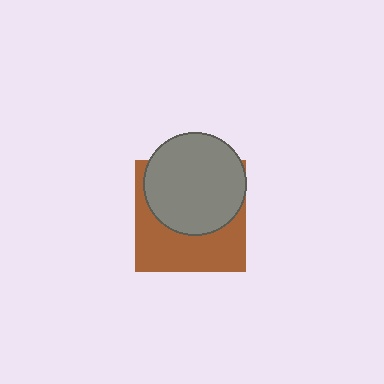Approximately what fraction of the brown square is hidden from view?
Roughly 54% of the brown square is hidden behind the gray circle.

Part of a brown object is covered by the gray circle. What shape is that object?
It is a square.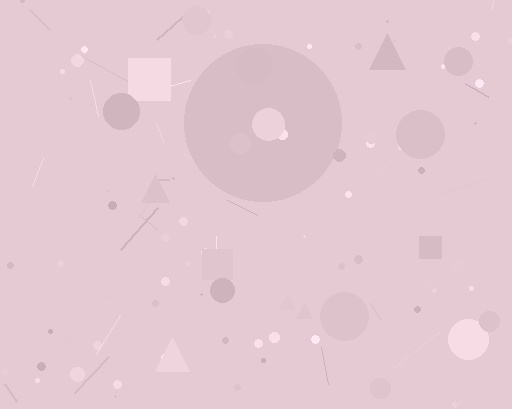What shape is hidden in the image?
A circle is hidden in the image.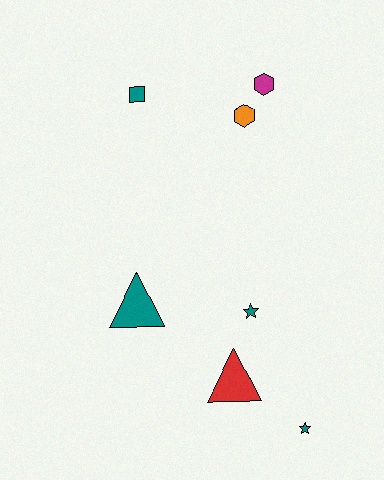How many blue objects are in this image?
There are no blue objects.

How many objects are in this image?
There are 7 objects.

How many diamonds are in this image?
There are no diamonds.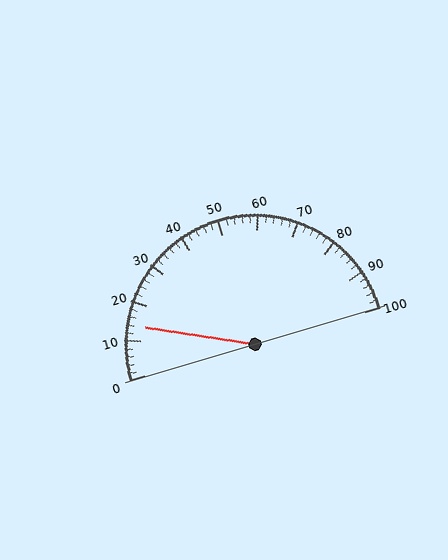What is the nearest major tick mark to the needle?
The nearest major tick mark is 10.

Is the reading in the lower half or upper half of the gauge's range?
The reading is in the lower half of the range (0 to 100).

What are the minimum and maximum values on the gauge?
The gauge ranges from 0 to 100.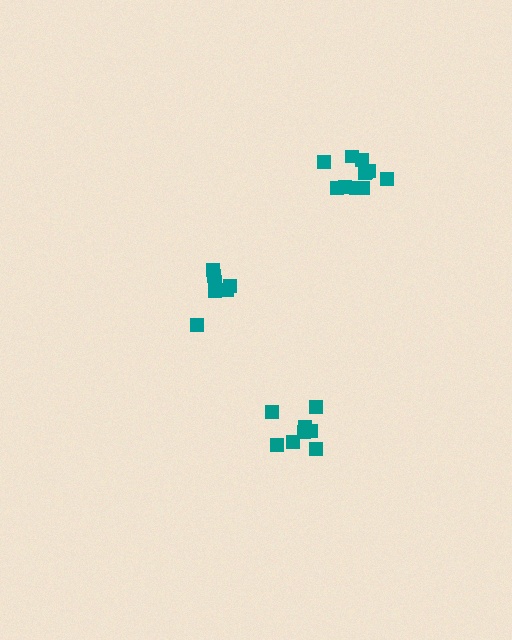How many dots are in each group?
Group 1: 11 dots, Group 2: 7 dots, Group 3: 8 dots (26 total).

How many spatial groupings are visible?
There are 3 spatial groupings.